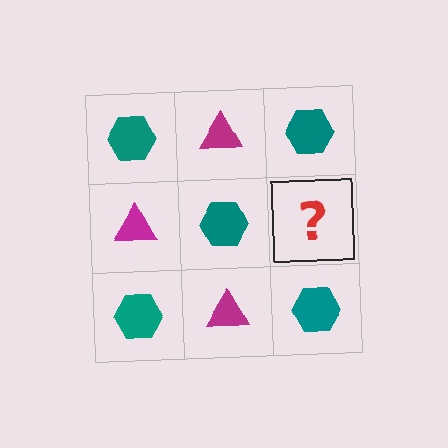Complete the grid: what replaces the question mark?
The question mark should be replaced with a magenta triangle.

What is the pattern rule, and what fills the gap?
The rule is that it alternates teal hexagon and magenta triangle in a checkerboard pattern. The gap should be filled with a magenta triangle.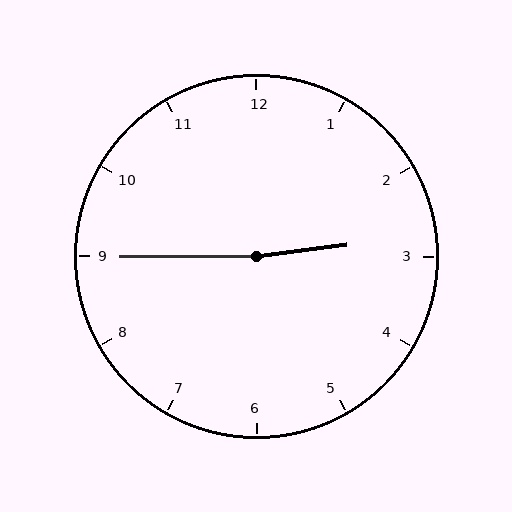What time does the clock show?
2:45.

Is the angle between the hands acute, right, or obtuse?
It is obtuse.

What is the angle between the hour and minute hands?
Approximately 172 degrees.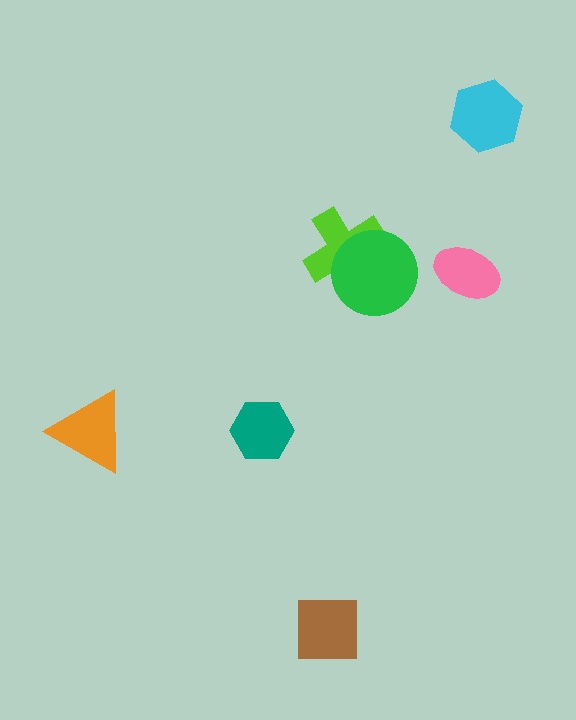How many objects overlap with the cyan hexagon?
0 objects overlap with the cyan hexagon.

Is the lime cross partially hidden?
Yes, it is partially covered by another shape.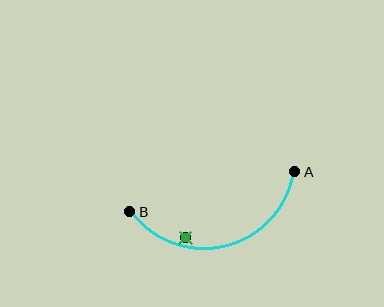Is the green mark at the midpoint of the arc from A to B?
No — the green mark does not lie on the arc at all. It sits slightly inside the curve.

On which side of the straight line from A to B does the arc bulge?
The arc bulges below the straight line connecting A and B.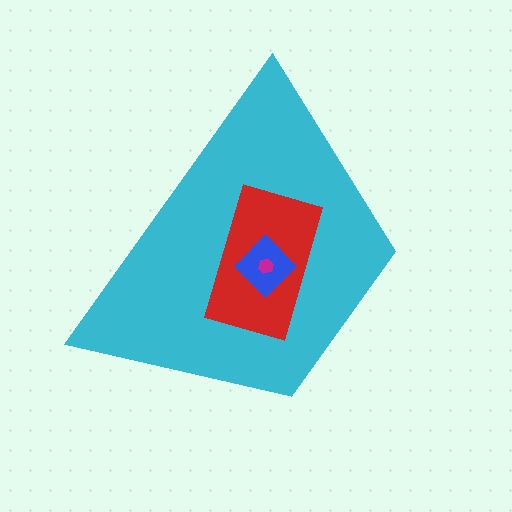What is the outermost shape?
The cyan trapezoid.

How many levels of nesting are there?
4.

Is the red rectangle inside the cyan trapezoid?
Yes.